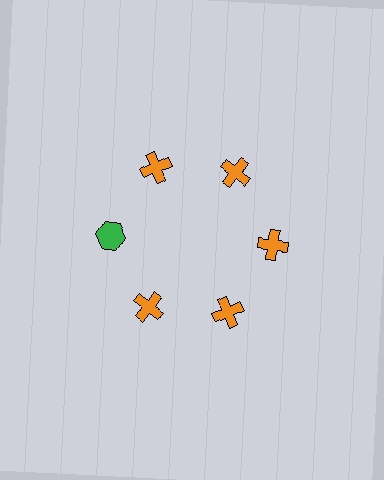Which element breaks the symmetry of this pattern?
The green hexagon at roughly the 9 o'clock position breaks the symmetry. All other shapes are orange crosses.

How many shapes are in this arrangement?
There are 6 shapes arranged in a ring pattern.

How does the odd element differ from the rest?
It differs in both color (green instead of orange) and shape (hexagon instead of cross).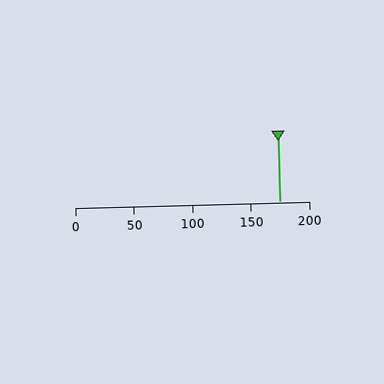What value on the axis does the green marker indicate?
The marker indicates approximately 175.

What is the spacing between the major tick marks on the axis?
The major ticks are spaced 50 apart.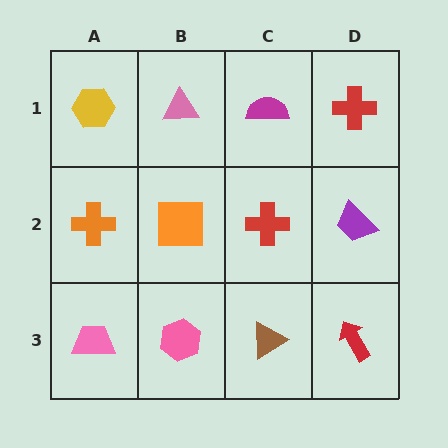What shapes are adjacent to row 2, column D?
A red cross (row 1, column D), a red arrow (row 3, column D), a red cross (row 2, column C).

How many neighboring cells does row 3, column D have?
2.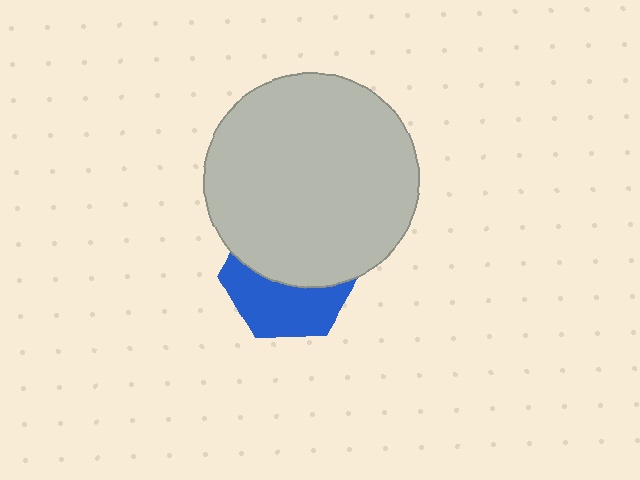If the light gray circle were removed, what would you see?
You would see the complete blue hexagon.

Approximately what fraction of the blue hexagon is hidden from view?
Roughly 54% of the blue hexagon is hidden behind the light gray circle.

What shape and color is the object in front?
The object in front is a light gray circle.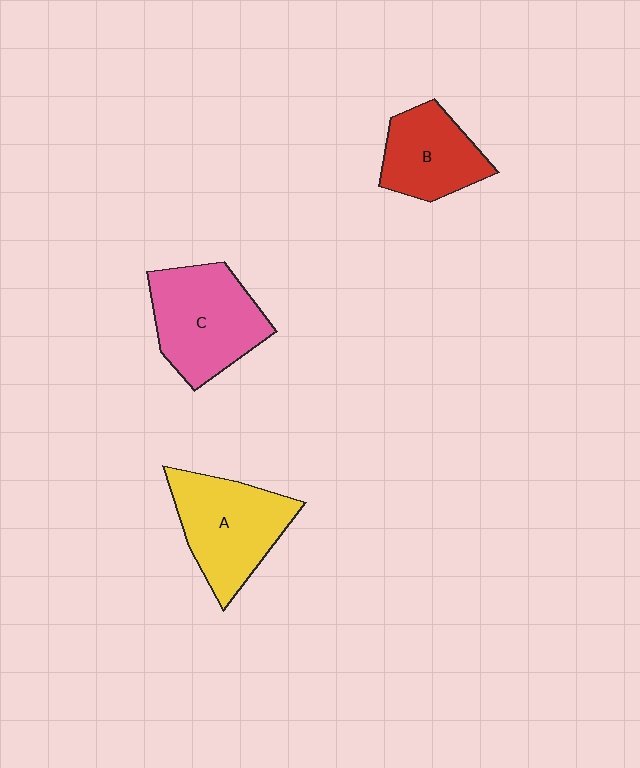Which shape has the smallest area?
Shape B (red).